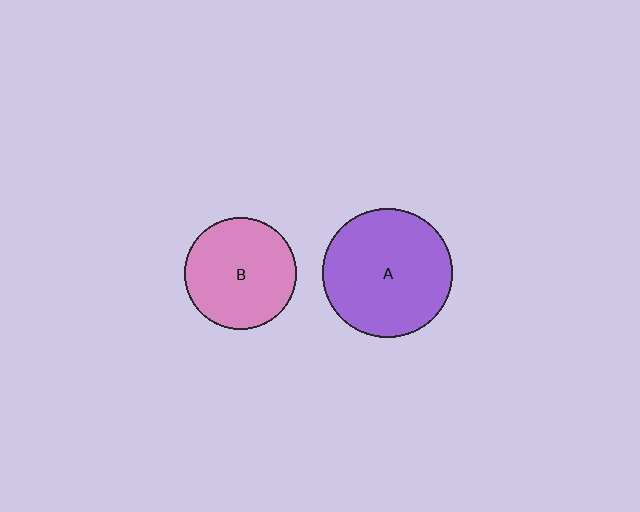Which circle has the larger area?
Circle A (purple).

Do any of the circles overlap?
No, none of the circles overlap.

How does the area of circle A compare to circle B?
Approximately 1.3 times.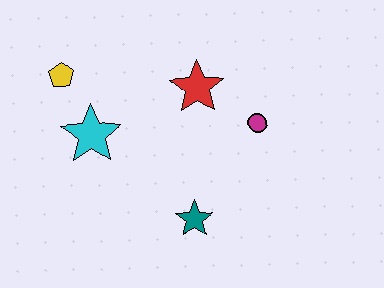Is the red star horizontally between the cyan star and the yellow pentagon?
No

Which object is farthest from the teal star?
The yellow pentagon is farthest from the teal star.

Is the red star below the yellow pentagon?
Yes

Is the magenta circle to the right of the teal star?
Yes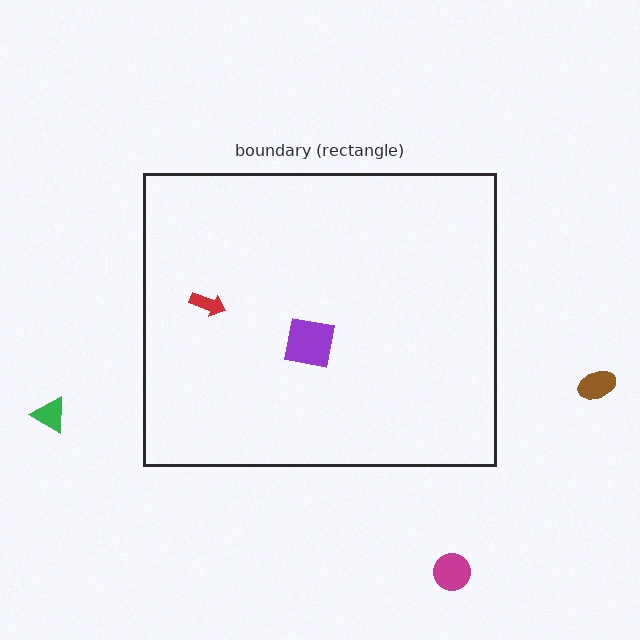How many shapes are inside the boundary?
2 inside, 3 outside.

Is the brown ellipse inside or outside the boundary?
Outside.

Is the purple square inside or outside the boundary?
Inside.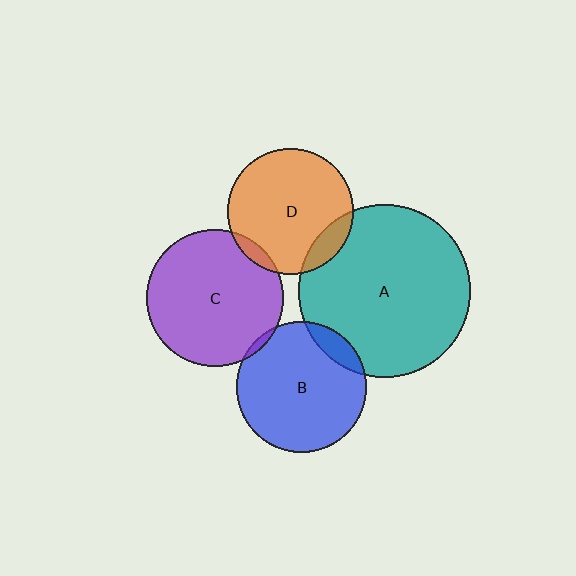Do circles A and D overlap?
Yes.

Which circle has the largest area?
Circle A (teal).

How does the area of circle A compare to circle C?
Approximately 1.6 times.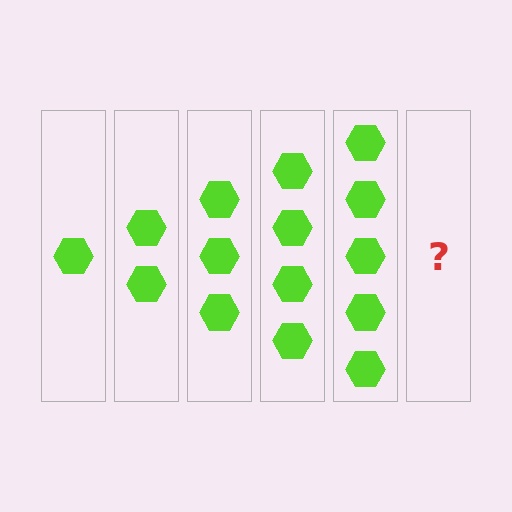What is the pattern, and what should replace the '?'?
The pattern is that each step adds one more hexagon. The '?' should be 6 hexagons.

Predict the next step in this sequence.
The next step is 6 hexagons.